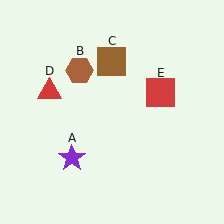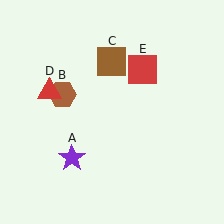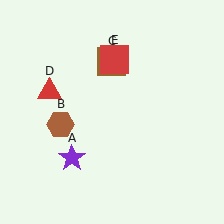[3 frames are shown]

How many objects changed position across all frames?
2 objects changed position: brown hexagon (object B), red square (object E).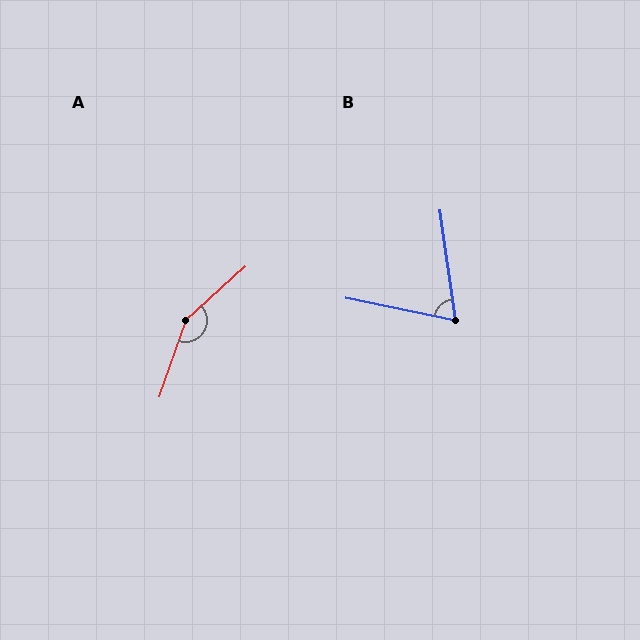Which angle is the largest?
A, at approximately 152 degrees.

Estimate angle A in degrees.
Approximately 152 degrees.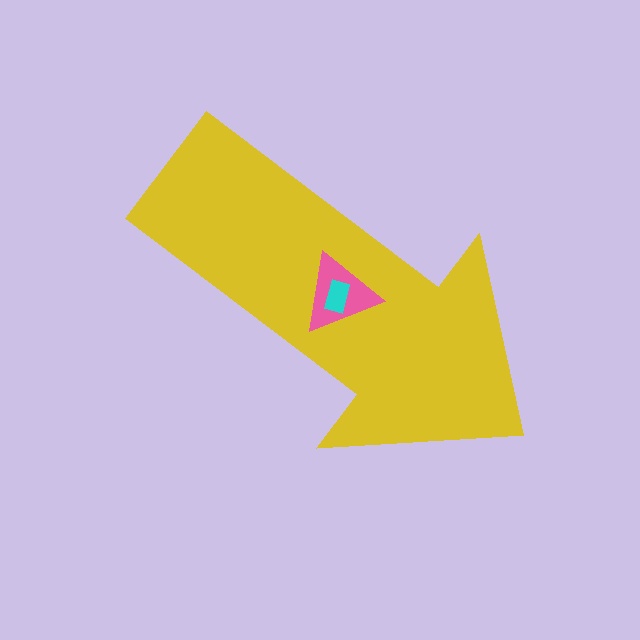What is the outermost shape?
The yellow arrow.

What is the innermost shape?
The cyan rectangle.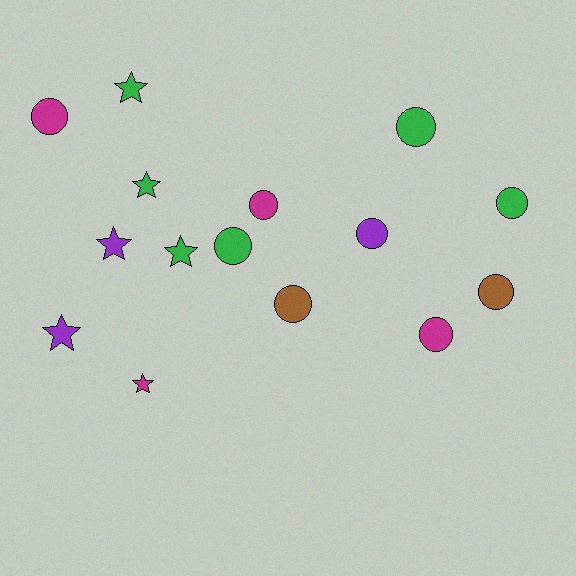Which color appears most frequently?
Green, with 6 objects.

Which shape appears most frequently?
Circle, with 9 objects.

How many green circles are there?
There are 3 green circles.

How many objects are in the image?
There are 15 objects.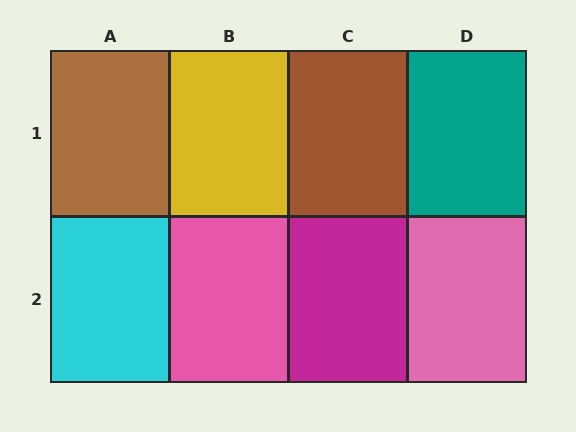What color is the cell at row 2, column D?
Pink.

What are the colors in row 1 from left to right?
Brown, yellow, brown, teal.